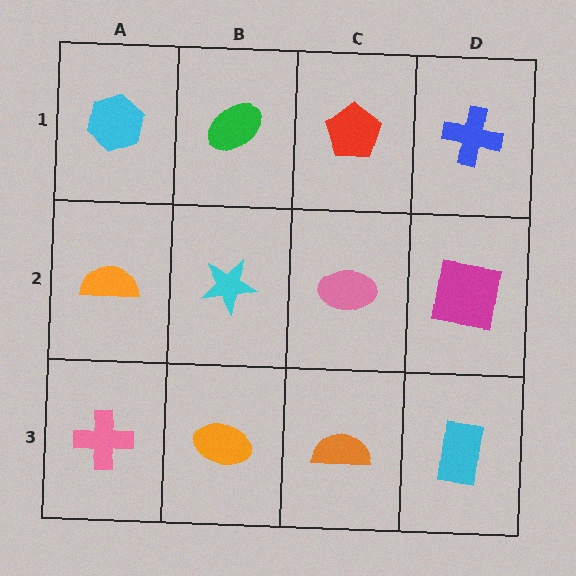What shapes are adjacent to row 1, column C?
A pink ellipse (row 2, column C), a green ellipse (row 1, column B), a blue cross (row 1, column D).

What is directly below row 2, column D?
A cyan rectangle.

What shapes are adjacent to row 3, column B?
A cyan star (row 2, column B), a pink cross (row 3, column A), an orange semicircle (row 3, column C).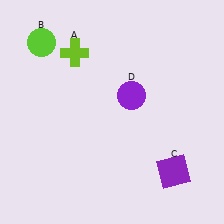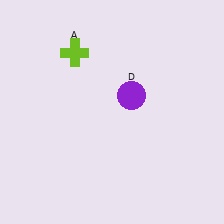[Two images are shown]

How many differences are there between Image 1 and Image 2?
There are 2 differences between the two images.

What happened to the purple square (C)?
The purple square (C) was removed in Image 2. It was in the bottom-right area of Image 1.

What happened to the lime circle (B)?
The lime circle (B) was removed in Image 2. It was in the top-left area of Image 1.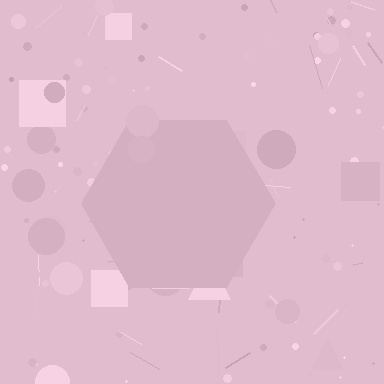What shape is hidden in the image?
A hexagon is hidden in the image.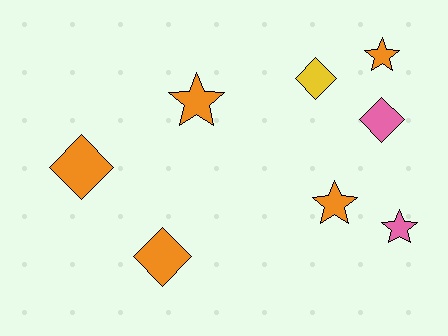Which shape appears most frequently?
Star, with 4 objects.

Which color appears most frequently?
Orange, with 5 objects.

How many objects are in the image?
There are 8 objects.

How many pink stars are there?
There is 1 pink star.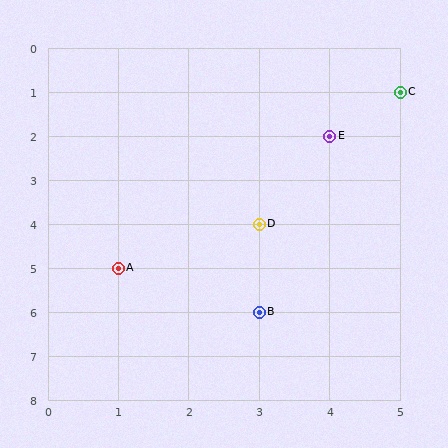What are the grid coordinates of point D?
Point D is at grid coordinates (3, 4).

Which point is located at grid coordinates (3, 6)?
Point B is at (3, 6).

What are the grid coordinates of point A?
Point A is at grid coordinates (1, 5).